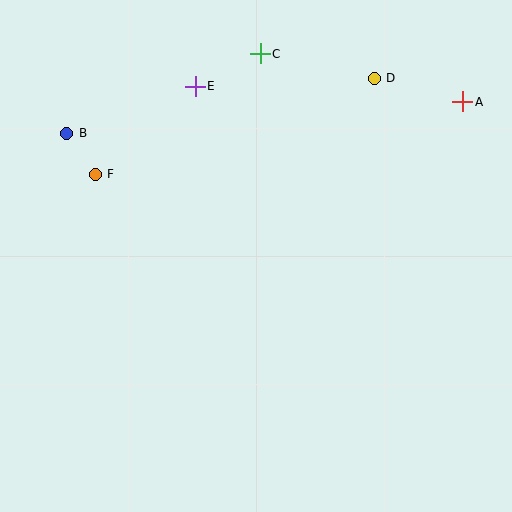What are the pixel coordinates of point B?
Point B is at (67, 133).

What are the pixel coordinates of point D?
Point D is at (374, 78).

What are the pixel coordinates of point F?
Point F is at (95, 174).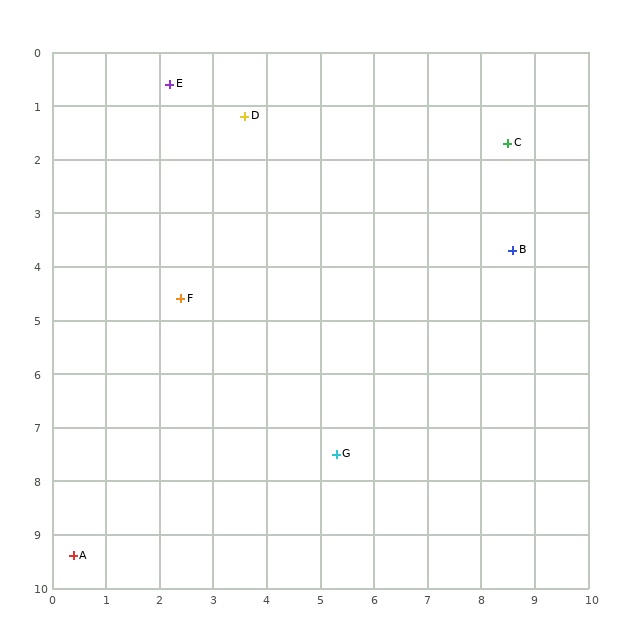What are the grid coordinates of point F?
Point F is at approximately (2.4, 4.6).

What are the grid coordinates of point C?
Point C is at approximately (8.5, 1.7).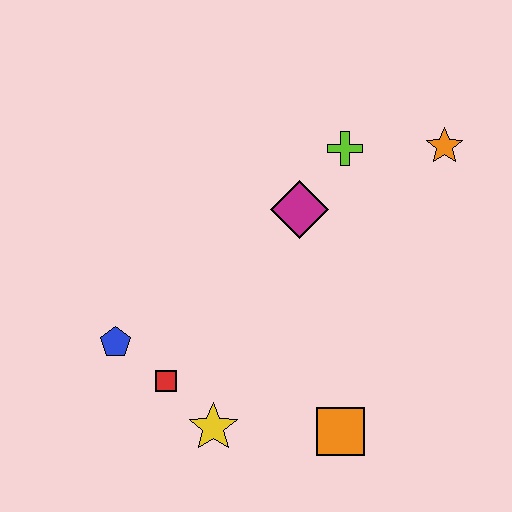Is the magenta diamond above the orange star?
No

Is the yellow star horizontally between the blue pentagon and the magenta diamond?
Yes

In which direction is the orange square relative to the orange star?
The orange square is below the orange star.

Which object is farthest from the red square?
The orange star is farthest from the red square.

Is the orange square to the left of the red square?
No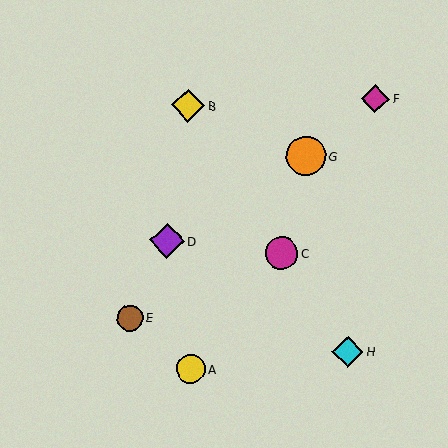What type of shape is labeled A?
Shape A is a yellow circle.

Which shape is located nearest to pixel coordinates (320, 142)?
The orange circle (labeled G) at (306, 156) is nearest to that location.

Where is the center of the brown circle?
The center of the brown circle is at (130, 318).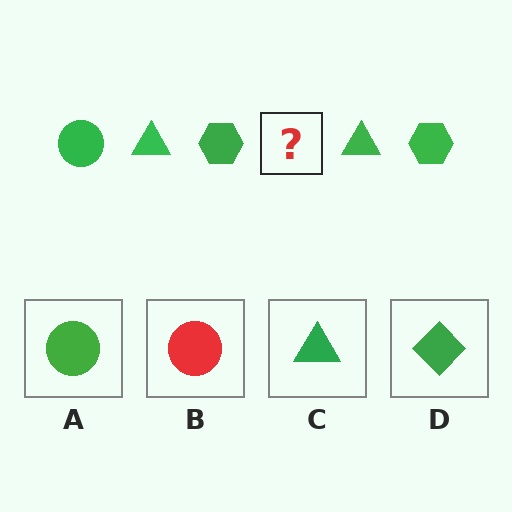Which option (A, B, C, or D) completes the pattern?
A.